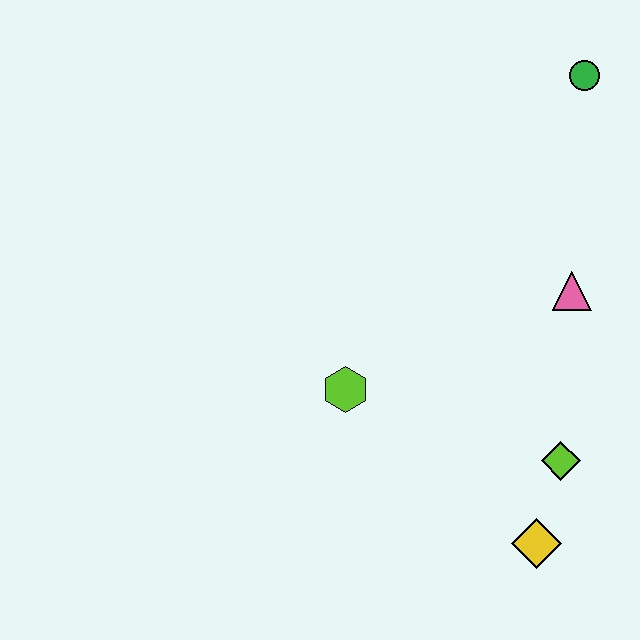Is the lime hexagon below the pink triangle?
Yes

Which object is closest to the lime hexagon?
The lime diamond is closest to the lime hexagon.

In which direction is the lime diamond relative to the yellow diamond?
The lime diamond is above the yellow diamond.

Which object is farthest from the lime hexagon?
The green circle is farthest from the lime hexagon.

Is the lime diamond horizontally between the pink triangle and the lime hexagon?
Yes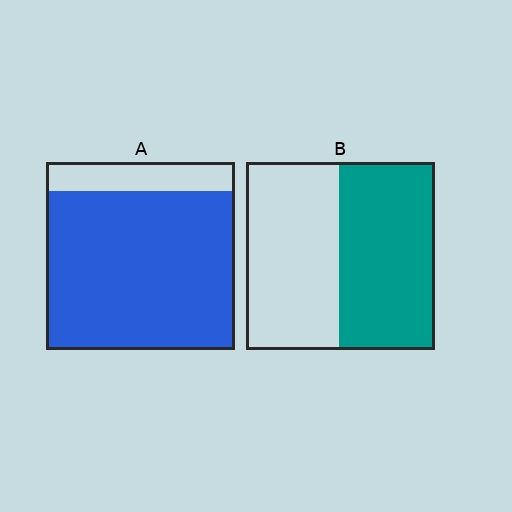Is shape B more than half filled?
Roughly half.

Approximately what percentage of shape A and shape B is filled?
A is approximately 85% and B is approximately 50%.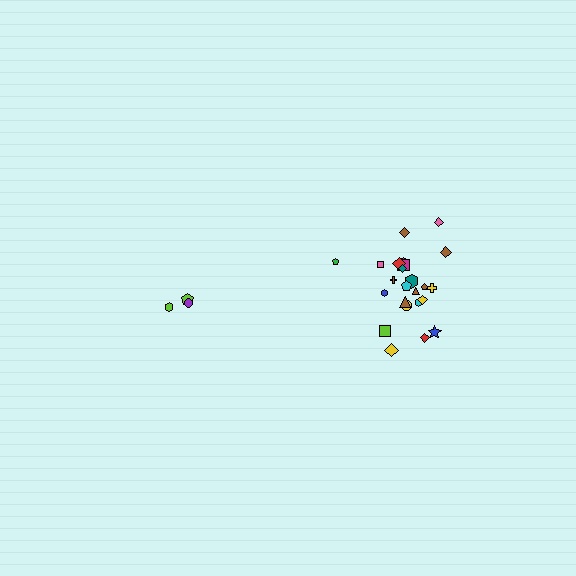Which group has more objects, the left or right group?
The right group.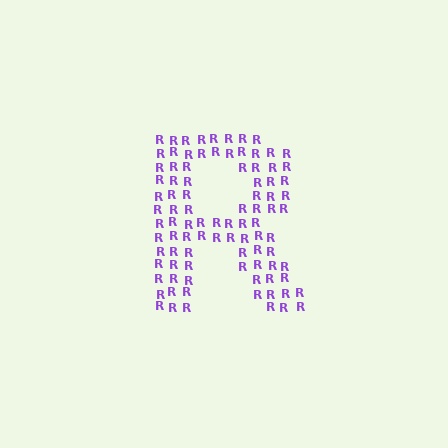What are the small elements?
The small elements are letter R's.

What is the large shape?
The large shape is the letter R.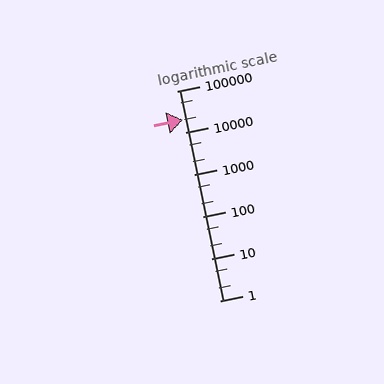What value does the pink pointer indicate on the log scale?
The pointer indicates approximately 21000.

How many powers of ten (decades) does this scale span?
The scale spans 5 decades, from 1 to 100000.